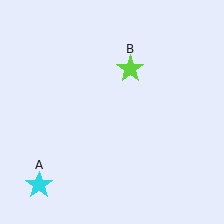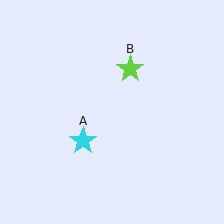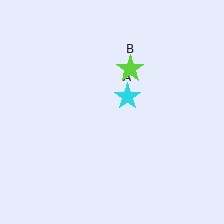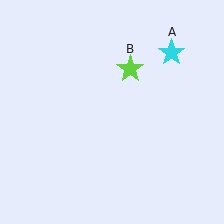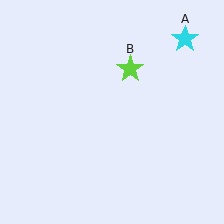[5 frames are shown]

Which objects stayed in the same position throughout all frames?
Lime star (object B) remained stationary.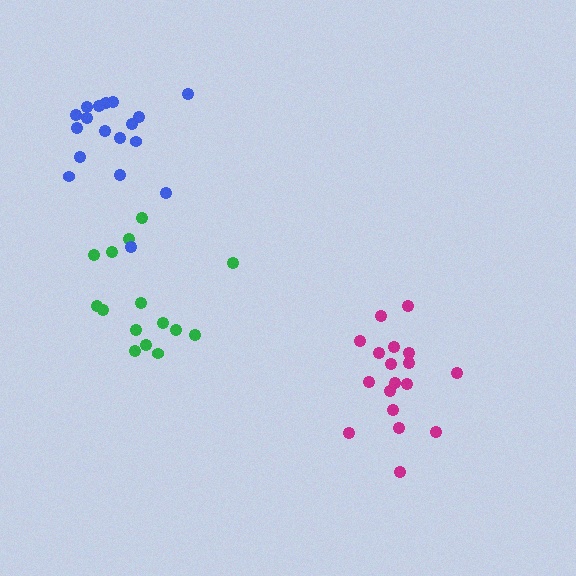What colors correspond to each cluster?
The clusters are colored: magenta, green, blue.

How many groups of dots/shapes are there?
There are 3 groups.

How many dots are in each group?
Group 1: 18 dots, Group 2: 15 dots, Group 3: 18 dots (51 total).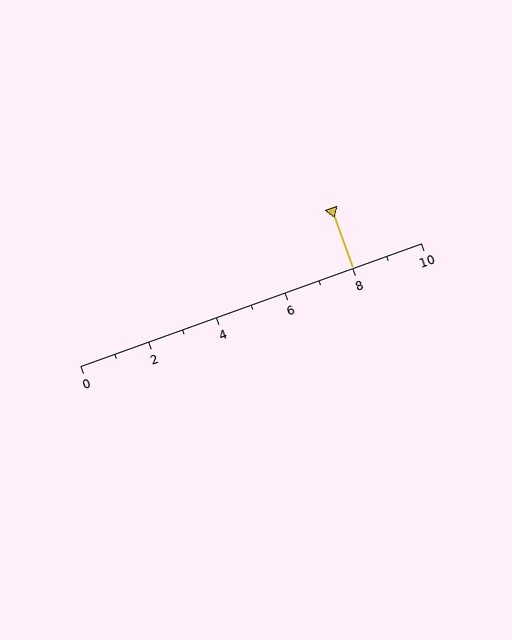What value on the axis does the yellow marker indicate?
The marker indicates approximately 8.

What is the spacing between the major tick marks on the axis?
The major ticks are spaced 2 apart.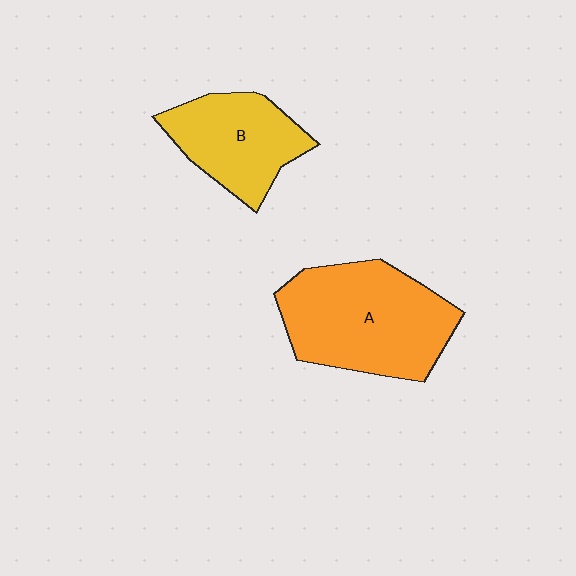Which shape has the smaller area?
Shape B (yellow).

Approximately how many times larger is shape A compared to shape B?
Approximately 1.5 times.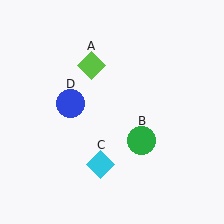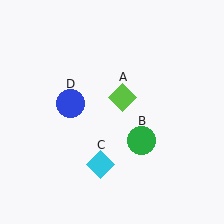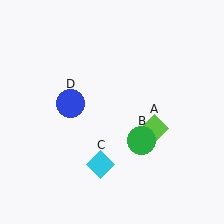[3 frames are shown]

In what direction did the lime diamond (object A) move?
The lime diamond (object A) moved down and to the right.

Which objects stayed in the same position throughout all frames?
Green circle (object B) and cyan diamond (object C) and blue circle (object D) remained stationary.